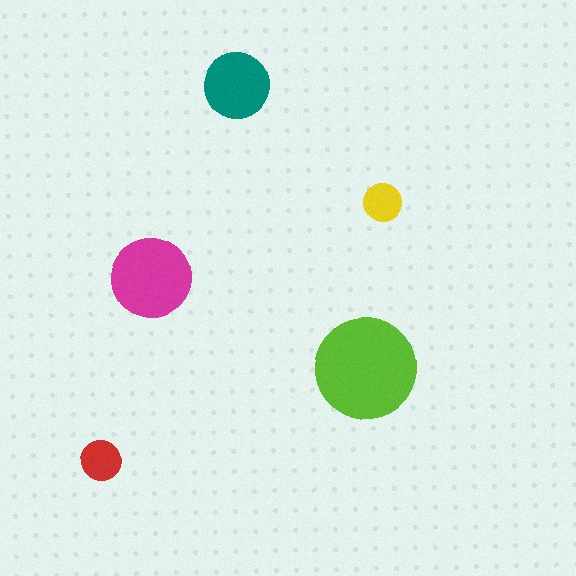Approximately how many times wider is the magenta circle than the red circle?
About 2 times wider.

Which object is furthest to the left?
The red circle is leftmost.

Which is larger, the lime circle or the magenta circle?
The lime one.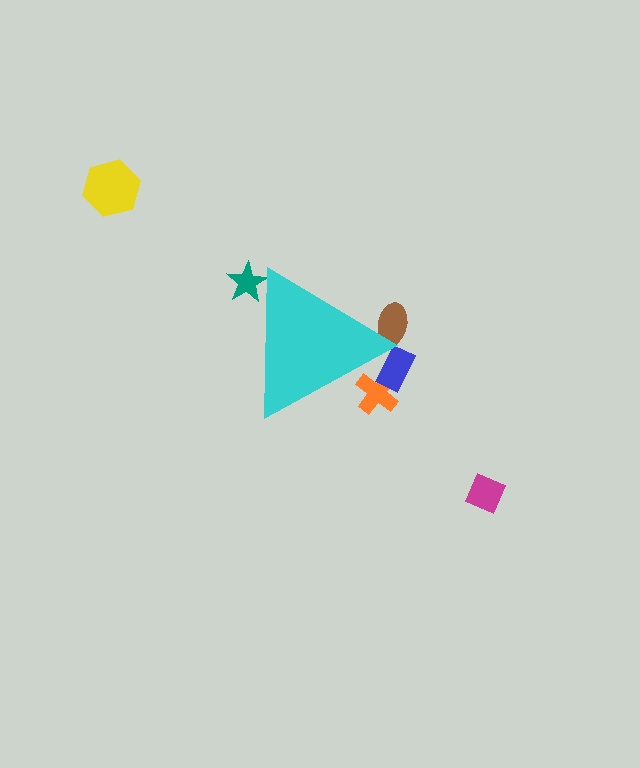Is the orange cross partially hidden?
Yes, the orange cross is partially hidden behind the cyan triangle.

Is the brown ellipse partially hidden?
Yes, the brown ellipse is partially hidden behind the cyan triangle.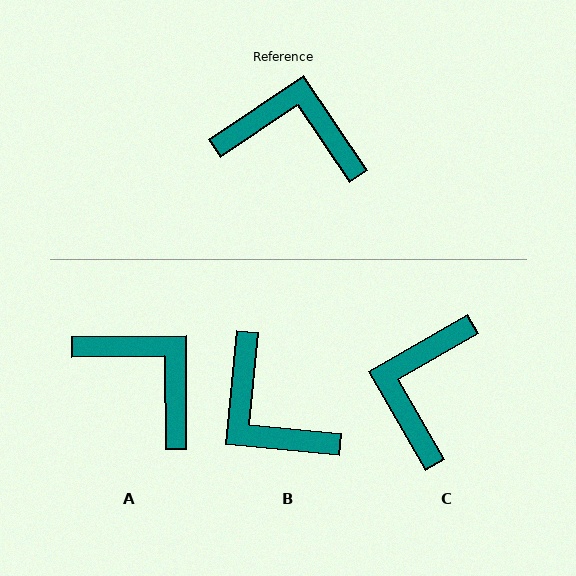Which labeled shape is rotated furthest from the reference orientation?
B, about 141 degrees away.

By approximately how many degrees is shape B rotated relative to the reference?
Approximately 141 degrees counter-clockwise.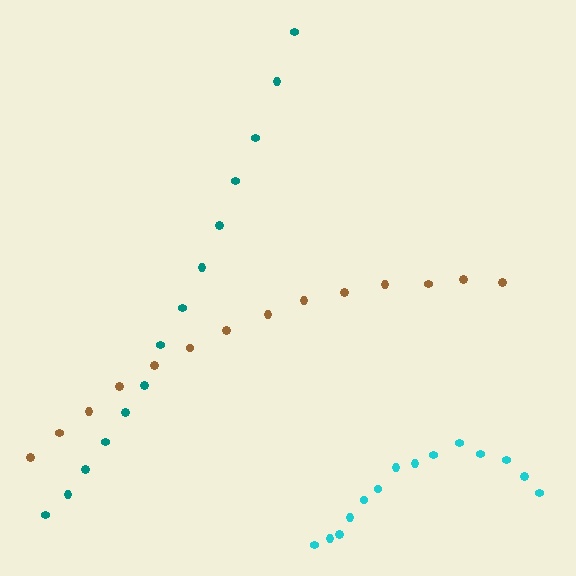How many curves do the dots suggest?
There are 3 distinct paths.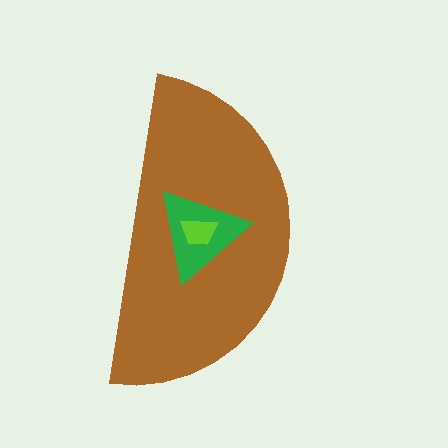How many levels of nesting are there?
3.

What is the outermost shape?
The brown semicircle.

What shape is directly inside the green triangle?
The lime trapezoid.